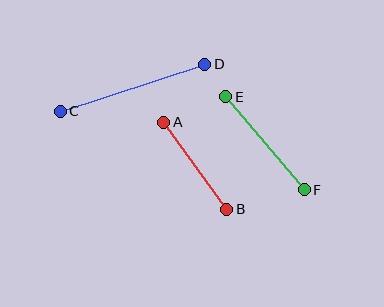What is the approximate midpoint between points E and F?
The midpoint is at approximately (265, 143) pixels.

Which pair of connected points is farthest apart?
Points C and D are farthest apart.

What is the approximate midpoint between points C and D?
The midpoint is at approximately (133, 88) pixels.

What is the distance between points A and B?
The distance is approximately 107 pixels.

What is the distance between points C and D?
The distance is approximately 152 pixels.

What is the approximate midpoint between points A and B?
The midpoint is at approximately (195, 166) pixels.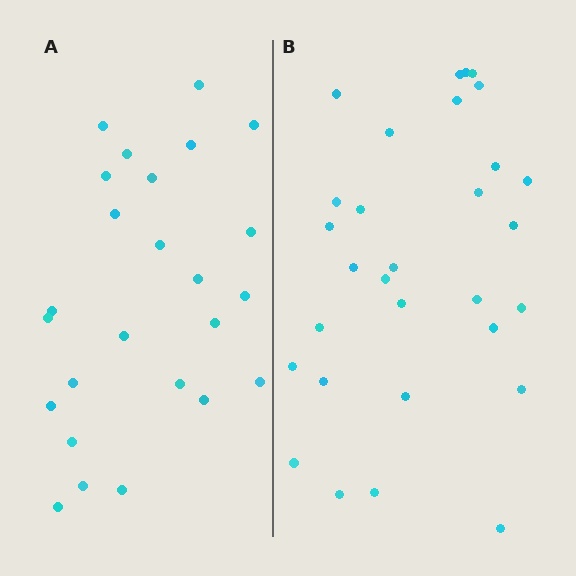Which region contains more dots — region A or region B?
Region B (the right region) has more dots.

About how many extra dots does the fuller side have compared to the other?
Region B has about 5 more dots than region A.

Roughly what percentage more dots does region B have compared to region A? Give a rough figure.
About 20% more.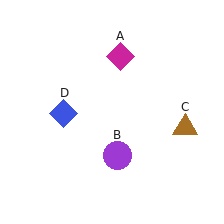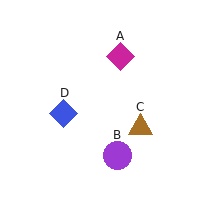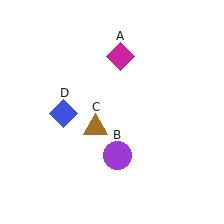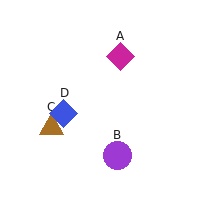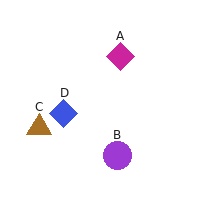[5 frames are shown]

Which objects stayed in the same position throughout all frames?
Magenta diamond (object A) and purple circle (object B) and blue diamond (object D) remained stationary.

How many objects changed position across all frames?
1 object changed position: brown triangle (object C).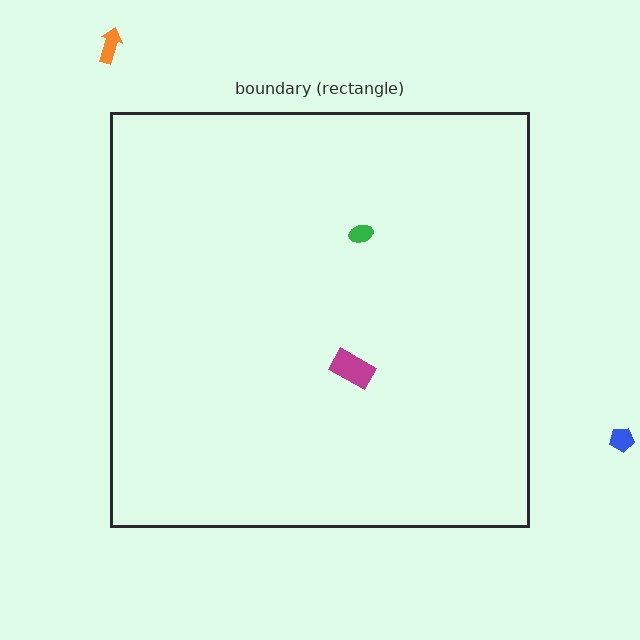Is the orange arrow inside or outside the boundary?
Outside.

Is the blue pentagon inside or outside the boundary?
Outside.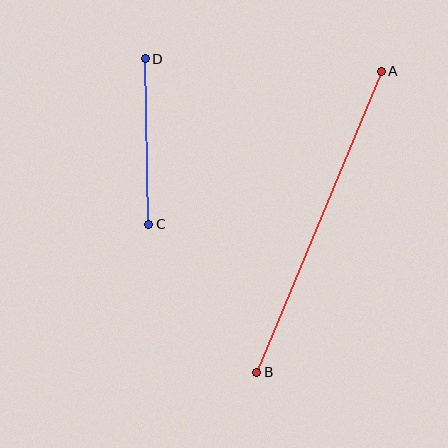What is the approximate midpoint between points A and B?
The midpoint is at approximately (319, 222) pixels.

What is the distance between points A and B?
The distance is approximately 326 pixels.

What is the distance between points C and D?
The distance is approximately 165 pixels.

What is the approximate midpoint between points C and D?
The midpoint is at approximately (147, 142) pixels.